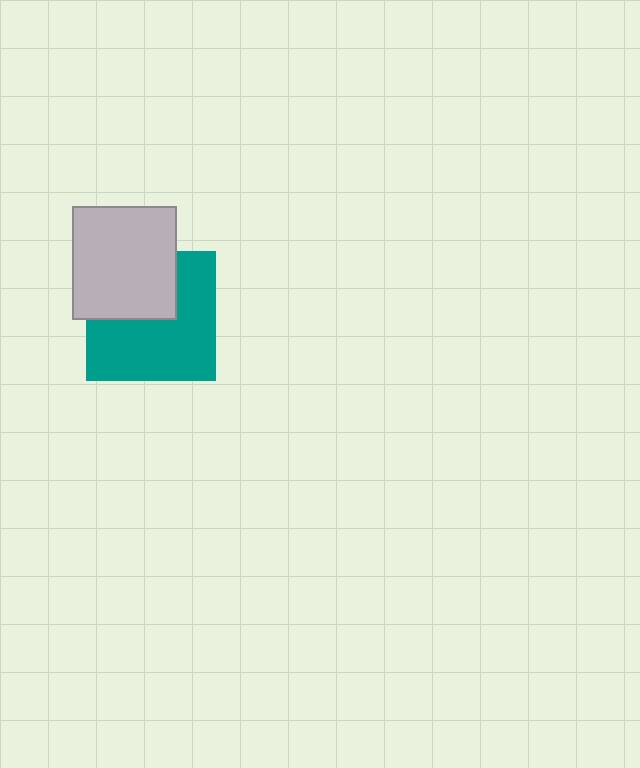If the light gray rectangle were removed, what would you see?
You would see the complete teal square.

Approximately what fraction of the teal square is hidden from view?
Roughly 37% of the teal square is hidden behind the light gray rectangle.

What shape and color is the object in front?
The object in front is a light gray rectangle.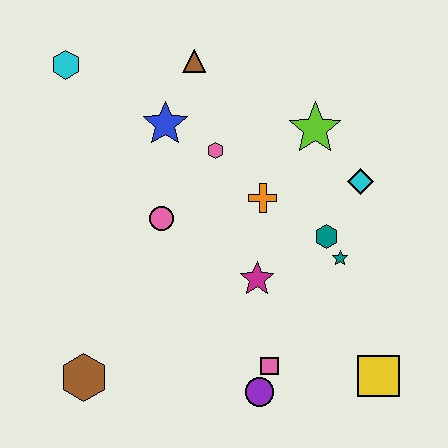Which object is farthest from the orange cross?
The brown hexagon is farthest from the orange cross.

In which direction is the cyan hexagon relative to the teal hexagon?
The cyan hexagon is to the left of the teal hexagon.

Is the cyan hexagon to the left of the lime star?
Yes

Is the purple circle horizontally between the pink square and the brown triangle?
Yes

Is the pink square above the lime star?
No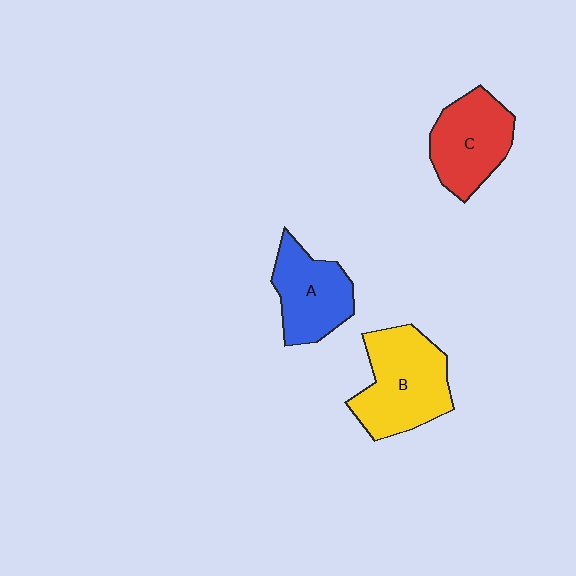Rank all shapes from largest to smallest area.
From largest to smallest: B (yellow), C (red), A (blue).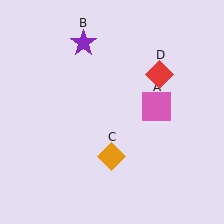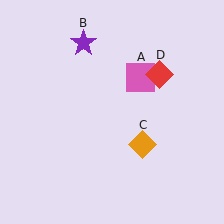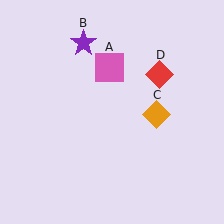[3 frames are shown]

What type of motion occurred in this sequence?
The pink square (object A), orange diamond (object C) rotated counterclockwise around the center of the scene.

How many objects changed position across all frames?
2 objects changed position: pink square (object A), orange diamond (object C).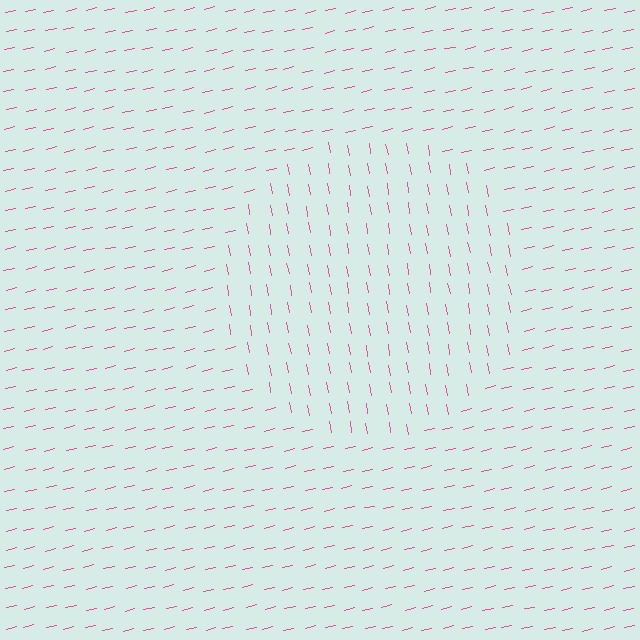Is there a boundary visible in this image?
Yes, there is a texture boundary formed by a change in line orientation.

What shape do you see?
I see a circle.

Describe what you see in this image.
The image is filled with small pink line segments. A circle region in the image has lines oriented differently from the surrounding lines, creating a visible texture boundary.